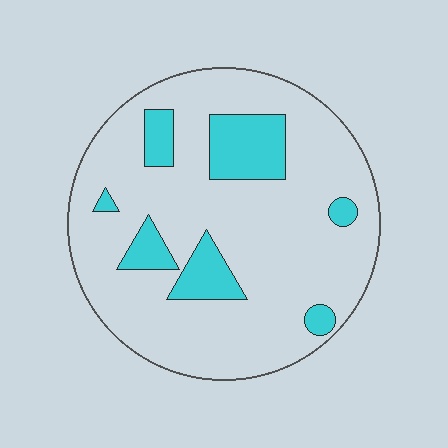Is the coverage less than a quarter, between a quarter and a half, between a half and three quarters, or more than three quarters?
Less than a quarter.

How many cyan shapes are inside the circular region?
7.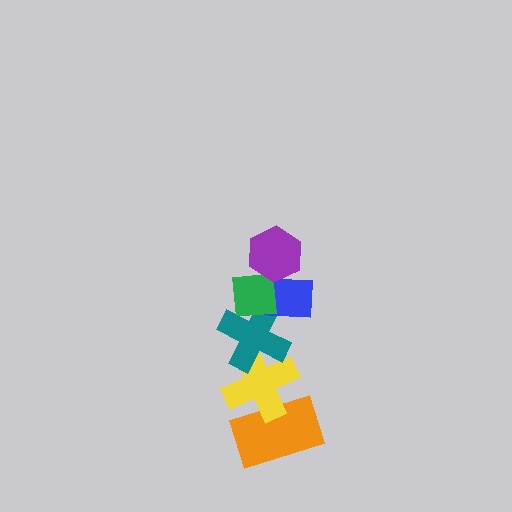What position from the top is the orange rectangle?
The orange rectangle is 6th from the top.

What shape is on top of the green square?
The purple hexagon is on top of the green square.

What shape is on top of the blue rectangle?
The green square is on top of the blue rectangle.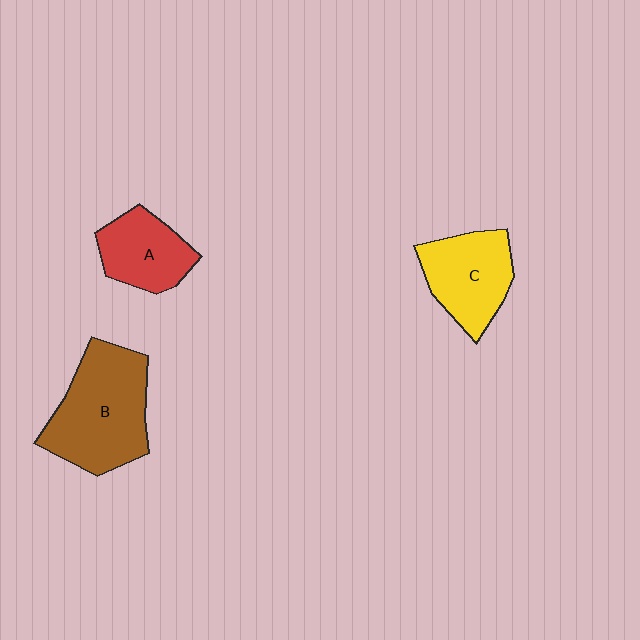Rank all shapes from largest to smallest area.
From largest to smallest: B (brown), C (yellow), A (red).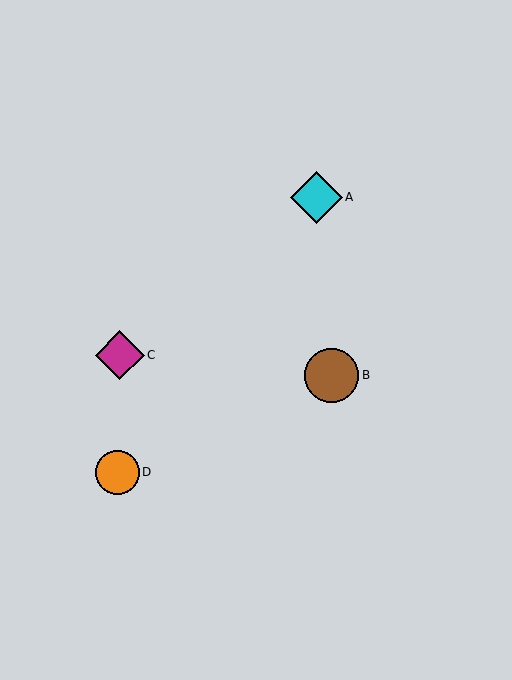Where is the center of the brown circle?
The center of the brown circle is at (332, 375).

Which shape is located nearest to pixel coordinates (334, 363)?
The brown circle (labeled B) at (332, 375) is nearest to that location.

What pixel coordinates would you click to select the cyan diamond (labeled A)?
Click at (316, 197) to select the cyan diamond A.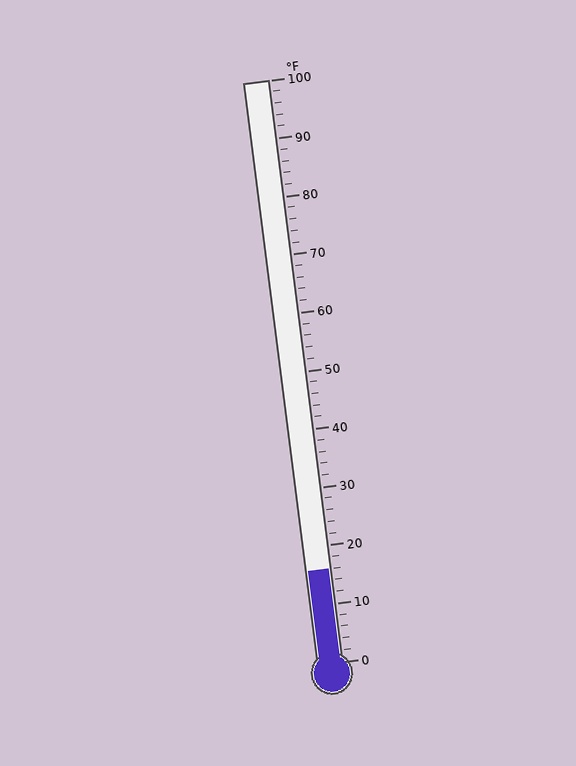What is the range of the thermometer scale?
The thermometer scale ranges from 0°F to 100°F.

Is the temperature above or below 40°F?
The temperature is below 40°F.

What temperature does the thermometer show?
The thermometer shows approximately 16°F.